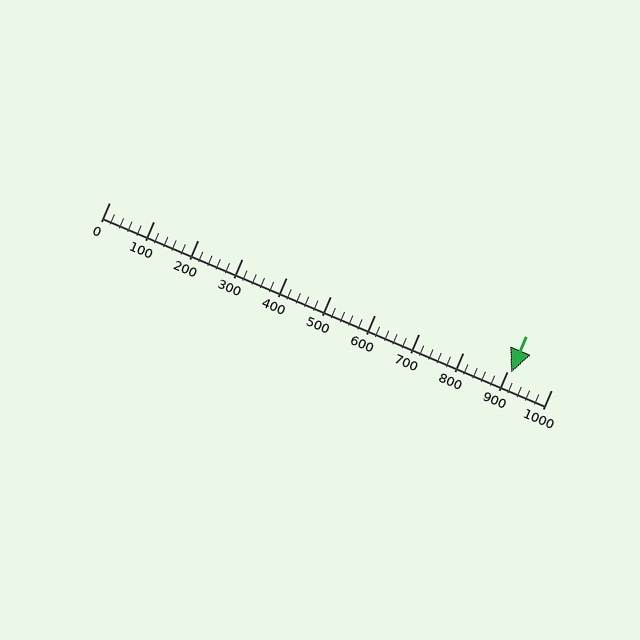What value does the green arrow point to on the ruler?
The green arrow points to approximately 910.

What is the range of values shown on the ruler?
The ruler shows values from 0 to 1000.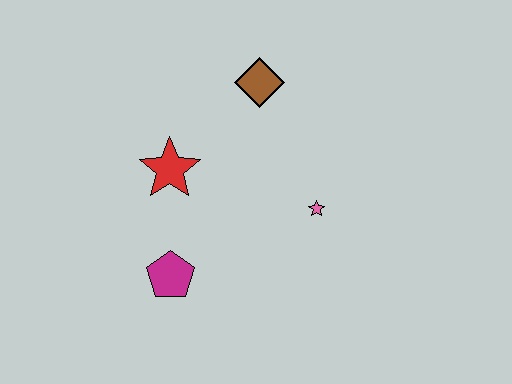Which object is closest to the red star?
The magenta pentagon is closest to the red star.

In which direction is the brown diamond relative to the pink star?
The brown diamond is above the pink star.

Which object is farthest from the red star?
The pink star is farthest from the red star.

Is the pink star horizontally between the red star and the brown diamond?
No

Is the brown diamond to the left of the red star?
No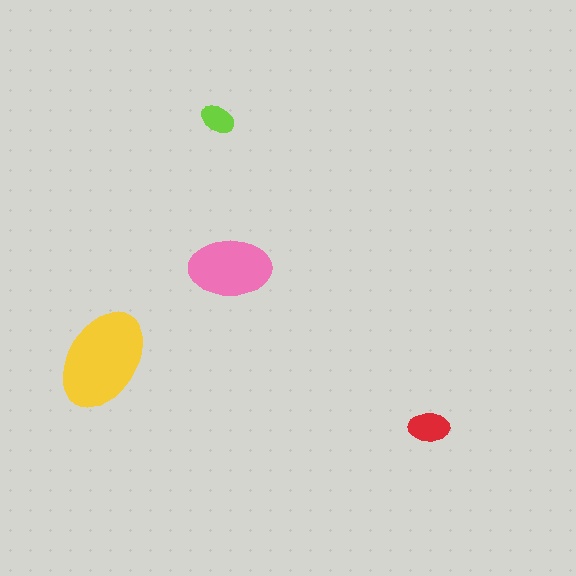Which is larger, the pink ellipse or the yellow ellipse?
The yellow one.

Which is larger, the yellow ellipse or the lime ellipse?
The yellow one.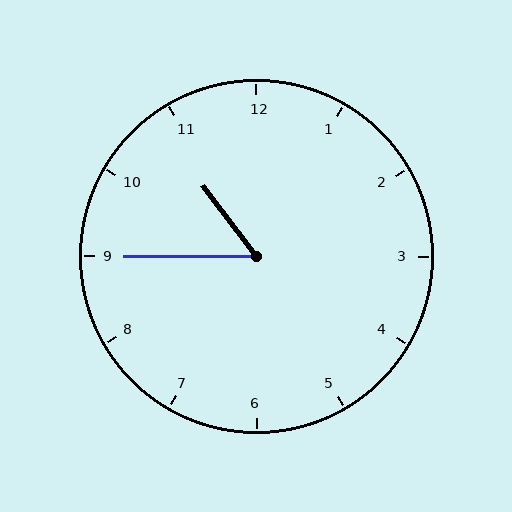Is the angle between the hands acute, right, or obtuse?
It is acute.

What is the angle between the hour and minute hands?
Approximately 52 degrees.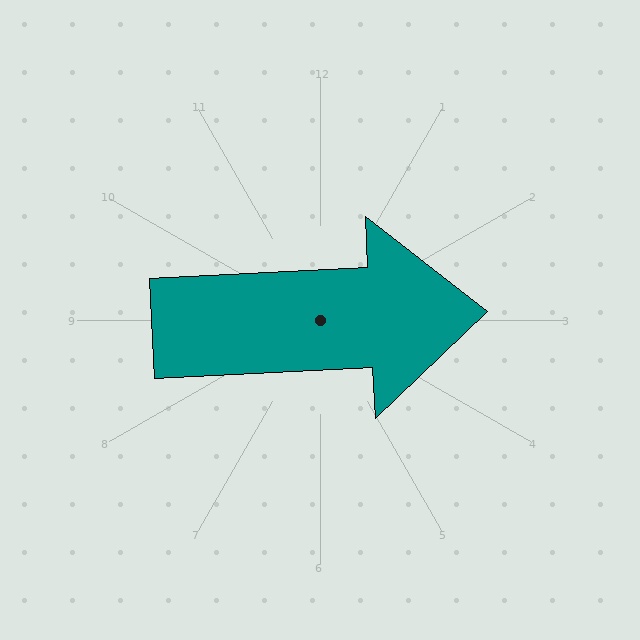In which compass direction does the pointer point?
East.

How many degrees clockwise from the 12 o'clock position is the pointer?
Approximately 87 degrees.